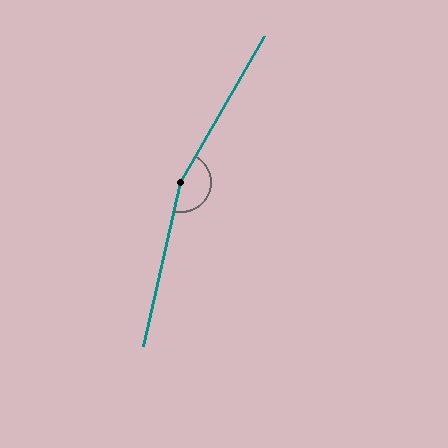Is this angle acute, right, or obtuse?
It is obtuse.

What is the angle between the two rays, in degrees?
Approximately 163 degrees.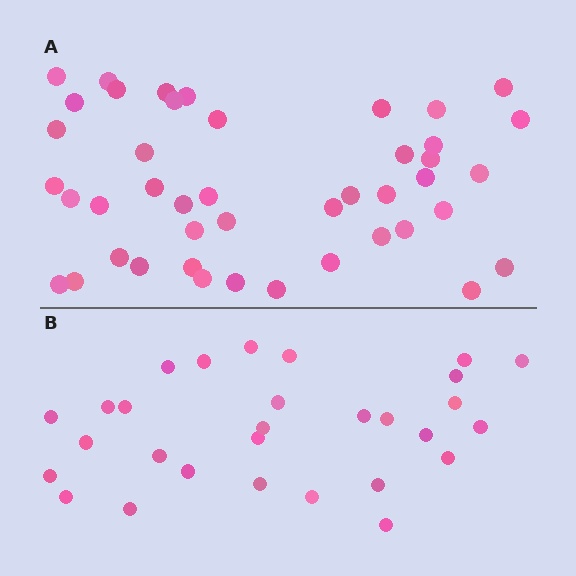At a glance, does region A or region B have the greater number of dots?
Region A (the top region) has more dots.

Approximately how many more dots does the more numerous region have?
Region A has approximately 15 more dots than region B.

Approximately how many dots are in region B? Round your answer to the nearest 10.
About 30 dots. (The exact count is 29, which rounds to 30.)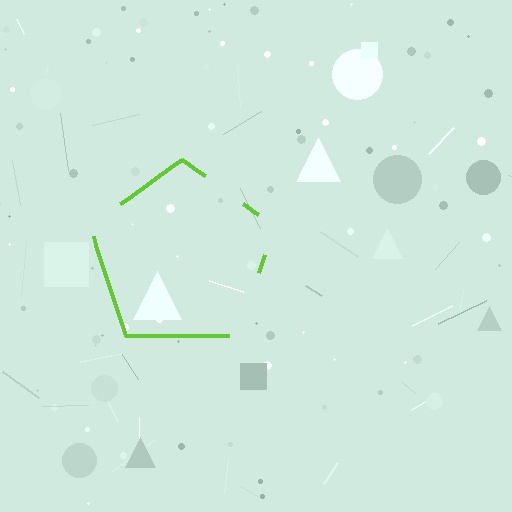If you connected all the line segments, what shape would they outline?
They would outline a pentagon.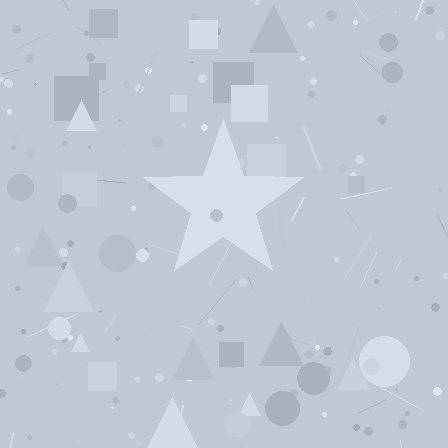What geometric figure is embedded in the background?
A star is embedded in the background.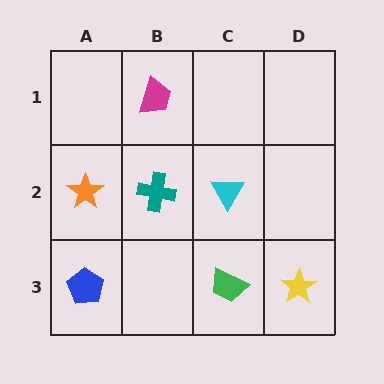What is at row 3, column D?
A yellow star.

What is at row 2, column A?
An orange star.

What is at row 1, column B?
A magenta trapezoid.